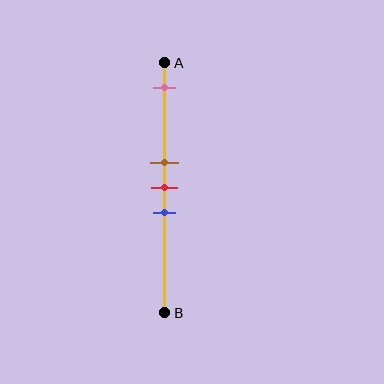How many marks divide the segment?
There are 4 marks dividing the segment.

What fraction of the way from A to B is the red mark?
The red mark is approximately 50% (0.5) of the way from A to B.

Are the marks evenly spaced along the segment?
No, the marks are not evenly spaced.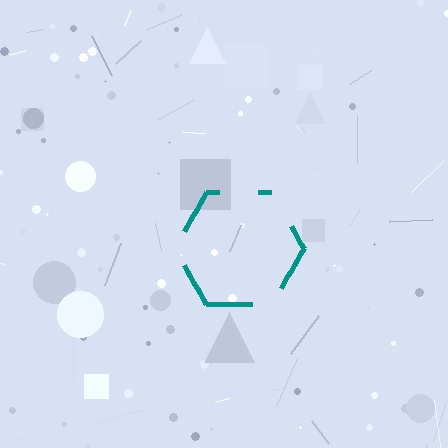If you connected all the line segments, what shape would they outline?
They would outline a hexagon.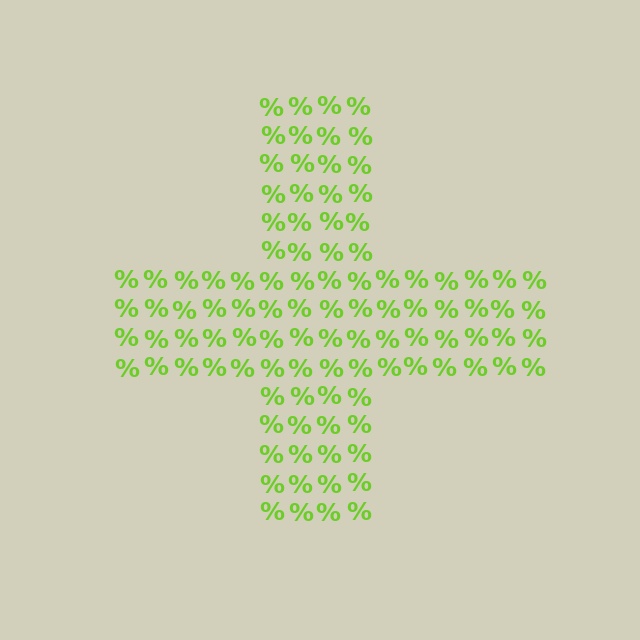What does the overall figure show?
The overall figure shows a cross.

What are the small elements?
The small elements are percent signs.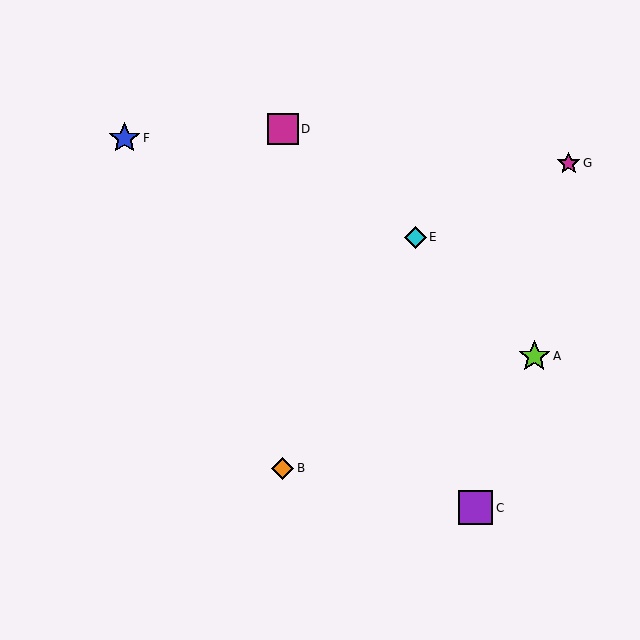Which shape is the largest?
The purple square (labeled C) is the largest.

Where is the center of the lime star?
The center of the lime star is at (534, 356).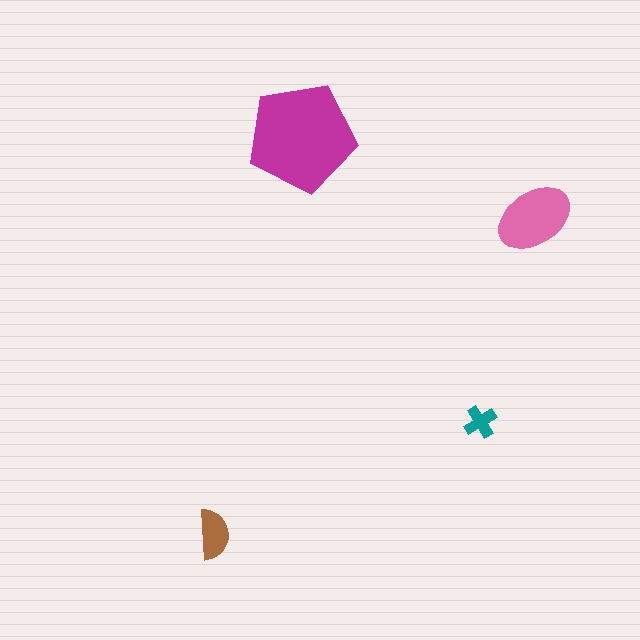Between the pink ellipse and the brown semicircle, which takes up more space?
The pink ellipse.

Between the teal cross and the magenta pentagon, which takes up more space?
The magenta pentagon.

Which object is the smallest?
The teal cross.